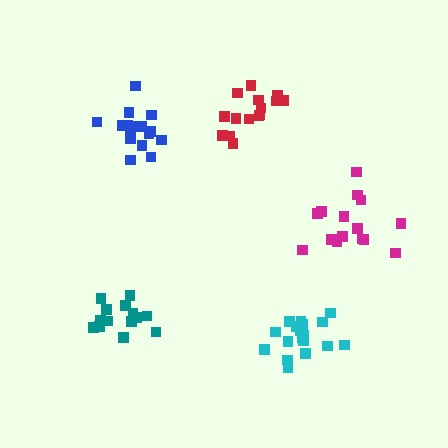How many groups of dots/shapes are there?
There are 5 groups.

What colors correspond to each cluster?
The clusters are colored: magenta, blue, teal, cyan, red.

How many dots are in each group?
Group 1: 15 dots, Group 2: 17 dots, Group 3: 14 dots, Group 4: 18 dots, Group 5: 15 dots (79 total).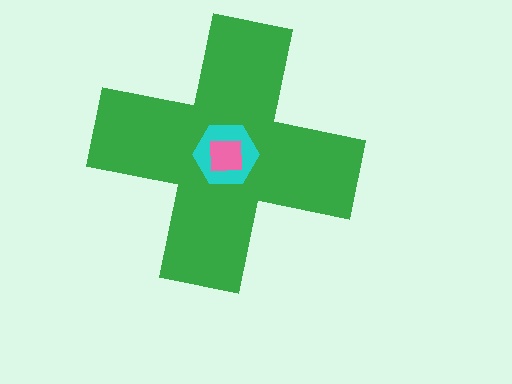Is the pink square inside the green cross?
Yes.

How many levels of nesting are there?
3.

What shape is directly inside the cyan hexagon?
The pink square.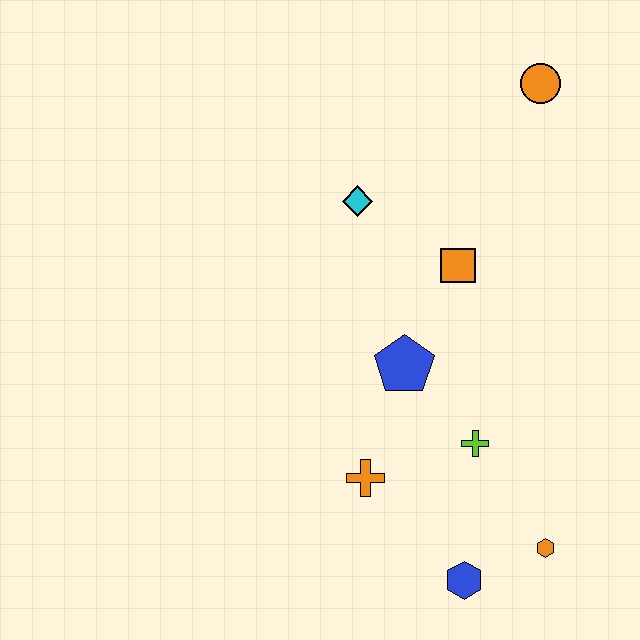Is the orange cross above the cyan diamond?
No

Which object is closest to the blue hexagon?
The orange hexagon is closest to the blue hexagon.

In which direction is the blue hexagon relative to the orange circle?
The blue hexagon is below the orange circle.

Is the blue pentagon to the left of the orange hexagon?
Yes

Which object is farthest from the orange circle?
The blue hexagon is farthest from the orange circle.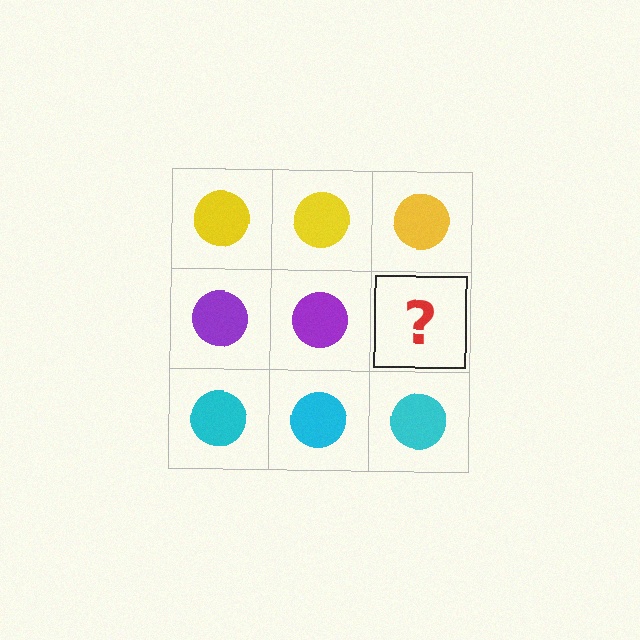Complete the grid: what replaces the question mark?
The question mark should be replaced with a purple circle.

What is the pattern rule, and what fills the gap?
The rule is that each row has a consistent color. The gap should be filled with a purple circle.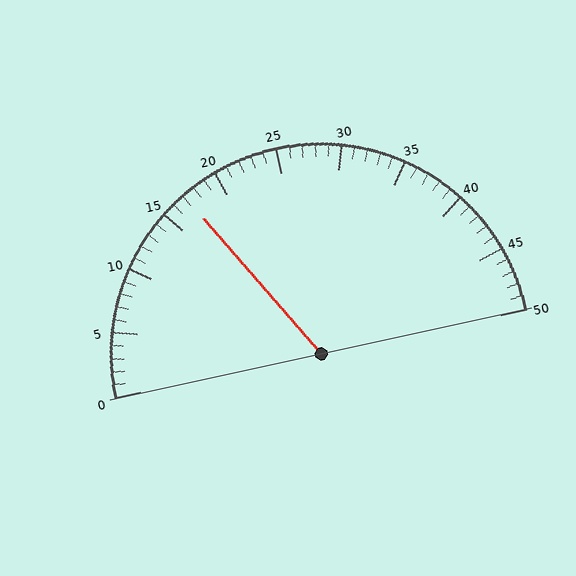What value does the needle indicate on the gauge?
The needle indicates approximately 17.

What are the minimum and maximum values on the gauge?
The gauge ranges from 0 to 50.